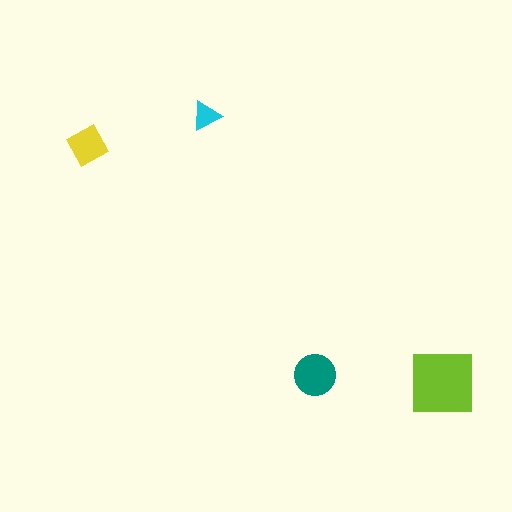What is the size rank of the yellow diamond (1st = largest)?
3rd.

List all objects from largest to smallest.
The lime square, the teal circle, the yellow diamond, the cyan triangle.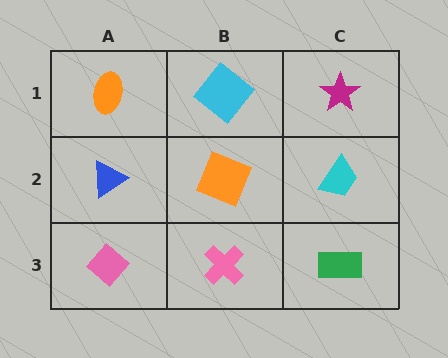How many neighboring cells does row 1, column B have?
3.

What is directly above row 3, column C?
A cyan trapezoid.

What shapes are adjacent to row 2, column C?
A magenta star (row 1, column C), a green rectangle (row 3, column C), an orange square (row 2, column B).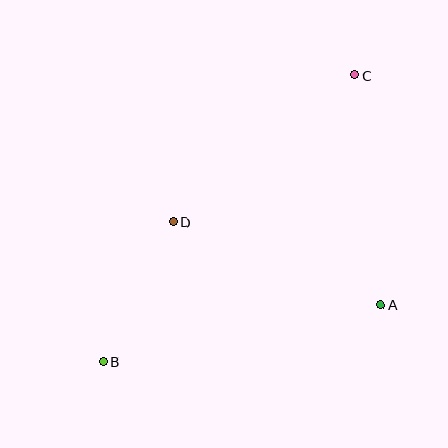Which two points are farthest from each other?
Points B and C are farthest from each other.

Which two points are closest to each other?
Points B and D are closest to each other.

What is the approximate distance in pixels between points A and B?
The distance between A and B is approximately 283 pixels.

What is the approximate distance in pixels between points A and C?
The distance between A and C is approximately 231 pixels.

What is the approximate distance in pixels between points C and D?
The distance between C and D is approximately 234 pixels.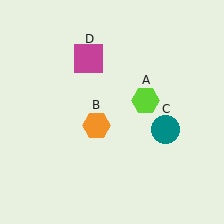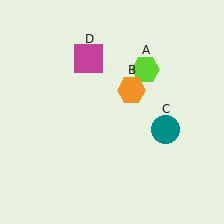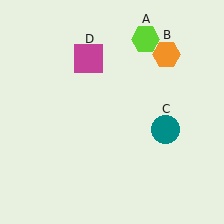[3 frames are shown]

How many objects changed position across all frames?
2 objects changed position: lime hexagon (object A), orange hexagon (object B).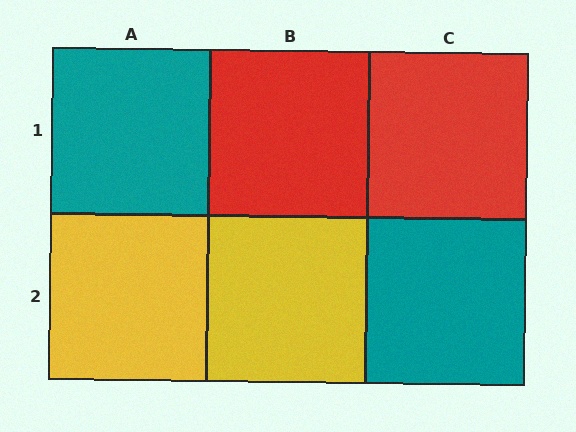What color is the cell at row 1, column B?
Red.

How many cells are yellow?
2 cells are yellow.